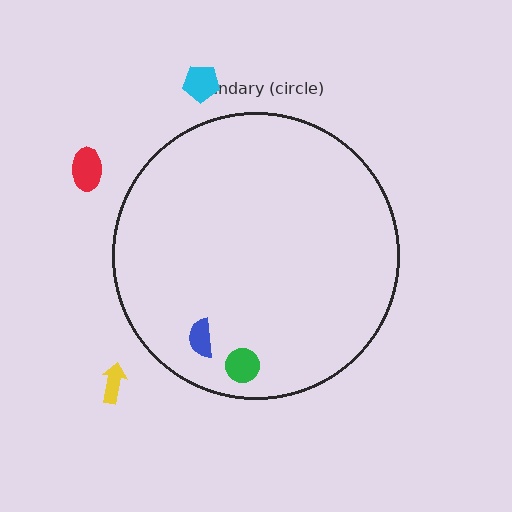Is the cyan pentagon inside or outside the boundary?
Outside.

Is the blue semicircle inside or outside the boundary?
Inside.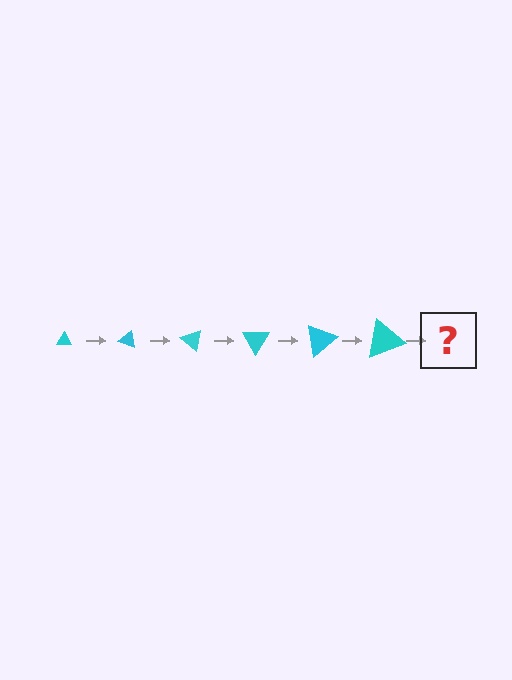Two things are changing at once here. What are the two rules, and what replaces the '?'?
The two rules are that the triangle grows larger each step and it rotates 20 degrees each step. The '?' should be a triangle, larger than the previous one and rotated 120 degrees from the start.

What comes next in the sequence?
The next element should be a triangle, larger than the previous one and rotated 120 degrees from the start.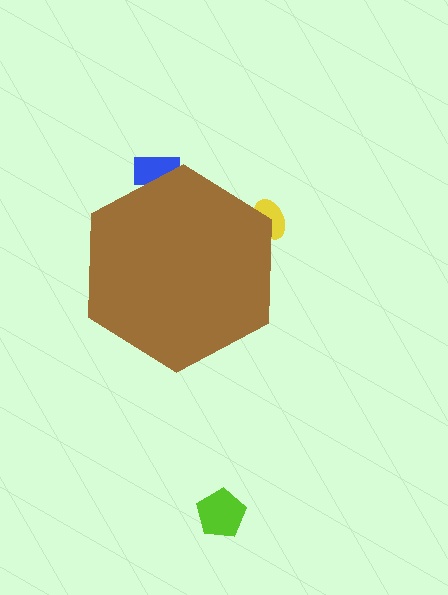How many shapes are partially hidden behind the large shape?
2 shapes are partially hidden.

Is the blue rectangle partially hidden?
Yes, the blue rectangle is partially hidden behind the brown hexagon.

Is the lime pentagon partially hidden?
No, the lime pentagon is fully visible.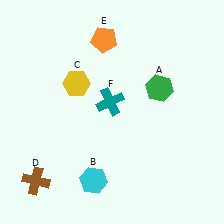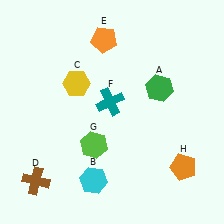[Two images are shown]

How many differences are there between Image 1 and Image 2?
There are 2 differences between the two images.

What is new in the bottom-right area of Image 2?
An orange pentagon (H) was added in the bottom-right area of Image 2.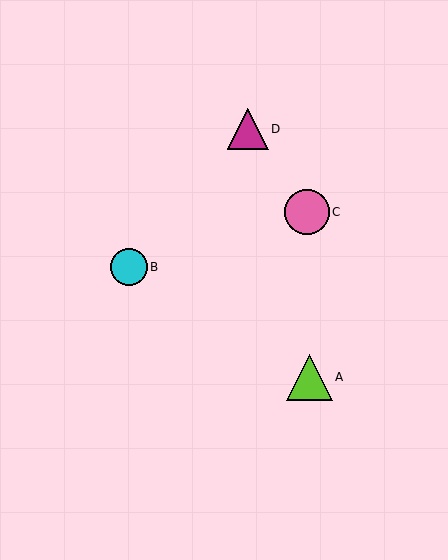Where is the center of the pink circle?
The center of the pink circle is at (307, 212).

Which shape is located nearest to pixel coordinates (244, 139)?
The magenta triangle (labeled D) at (248, 129) is nearest to that location.